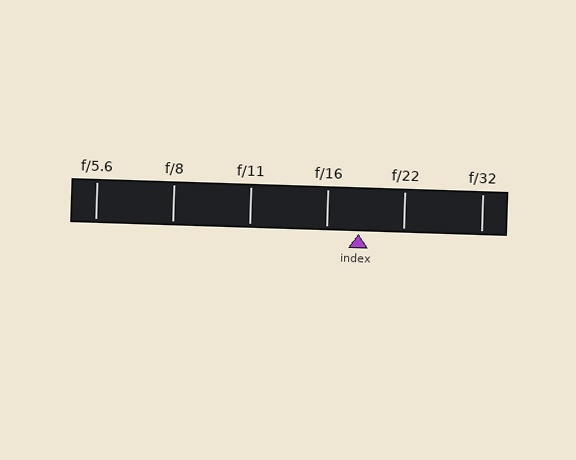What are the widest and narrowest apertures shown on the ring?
The widest aperture shown is f/5.6 and the narrowest is f/32.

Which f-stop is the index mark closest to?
The index mark is closest to f/16.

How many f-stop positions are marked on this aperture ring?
There are 6 f-stop positions marked.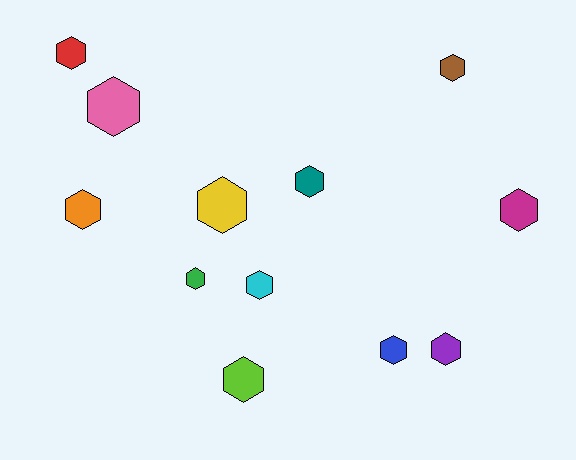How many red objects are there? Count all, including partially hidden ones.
There is 1 red object.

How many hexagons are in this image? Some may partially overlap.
There are 12 hexagons.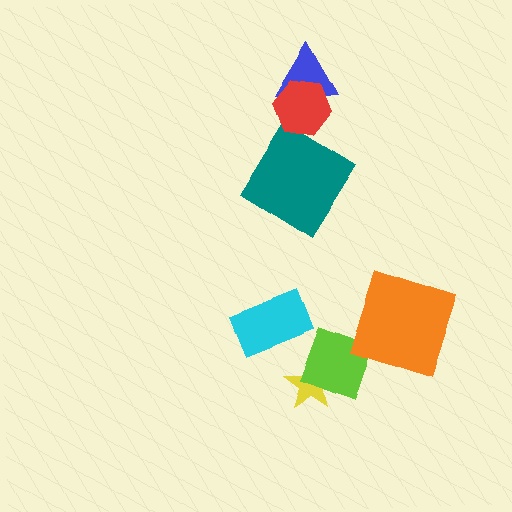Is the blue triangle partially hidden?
Yes, it is partially covered by another shape.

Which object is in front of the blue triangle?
The red hexagon is in front of the blue triangle.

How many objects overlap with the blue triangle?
1 object overlaps with the blue triangle.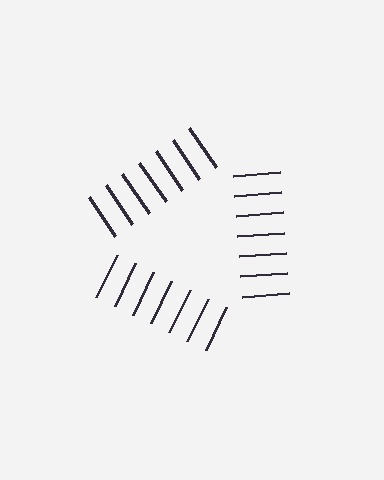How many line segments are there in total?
21 — 7 along each of the 3 edges.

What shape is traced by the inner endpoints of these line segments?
An illusory triangle — the line segments terminate on its edges but no continuous stroke is drawn.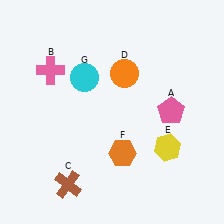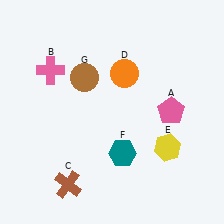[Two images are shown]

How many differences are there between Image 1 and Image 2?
There are 2 differences between the two images.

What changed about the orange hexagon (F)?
In Image 1, F is orange. In Image 2, it changed to teal.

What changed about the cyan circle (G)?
In Image 1, G is cyan. In Image 2, it changed to brown.